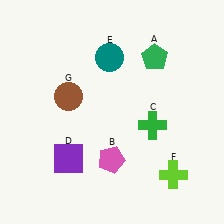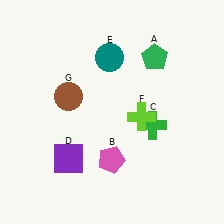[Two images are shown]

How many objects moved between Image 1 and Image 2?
1 object moved between the two images.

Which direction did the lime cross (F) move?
The lime cross (F) moved up.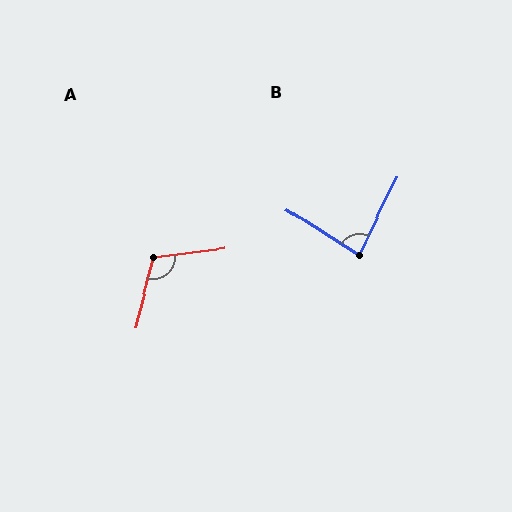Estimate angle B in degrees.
Approximately 83 degrees.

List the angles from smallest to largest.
B (83°), A (112°).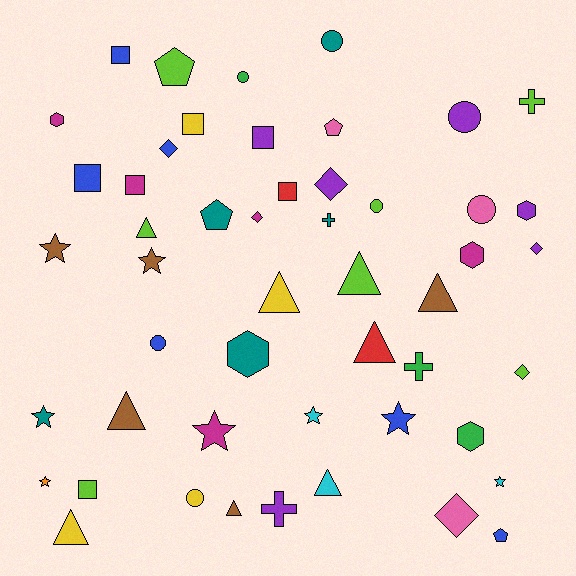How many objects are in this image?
There are 50 objects.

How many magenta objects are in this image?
There are 5 magenta objects.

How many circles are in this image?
There are 7 circles.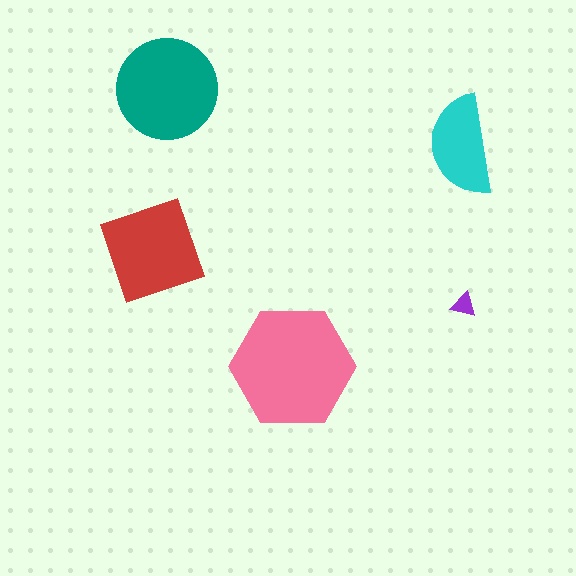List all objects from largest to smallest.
The pink hexagon, the teal circle, the red square, the cyan semicircle, the purple triangle.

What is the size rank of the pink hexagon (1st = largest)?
1st.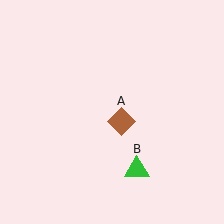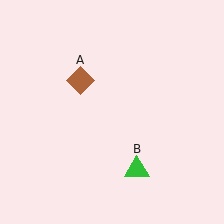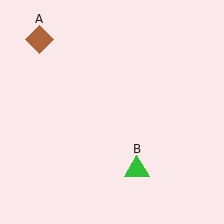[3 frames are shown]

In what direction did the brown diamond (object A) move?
The brown diamond (object A) moved up and to the left.